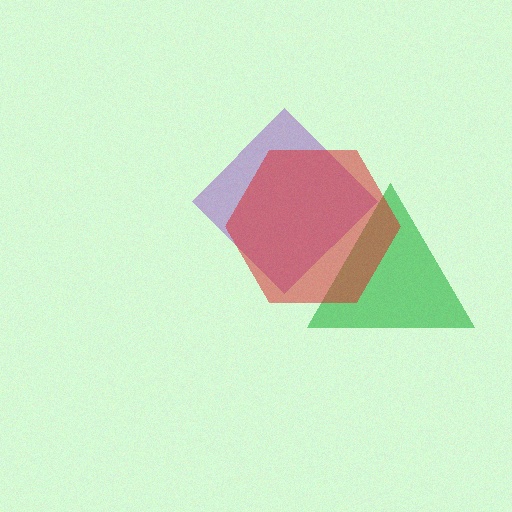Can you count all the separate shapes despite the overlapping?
Yes, there are 3 separate shapes.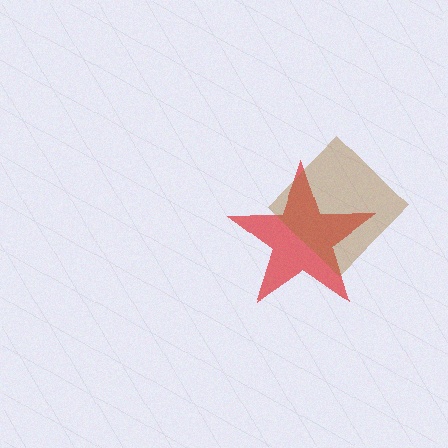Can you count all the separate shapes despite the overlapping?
Yes, there are 2 separate shapes.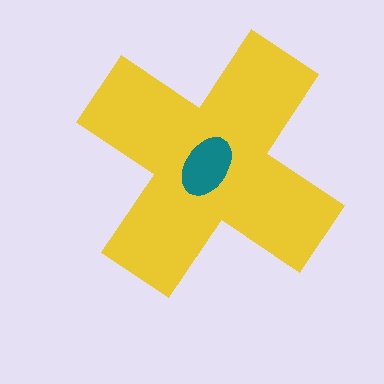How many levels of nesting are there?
2.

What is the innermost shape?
The teal ellipse.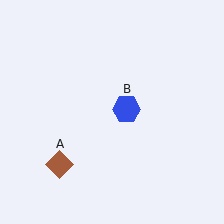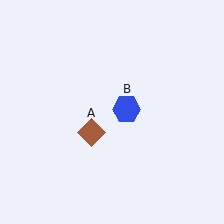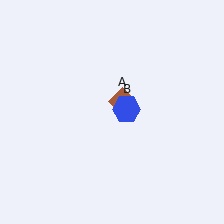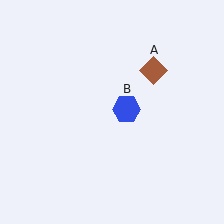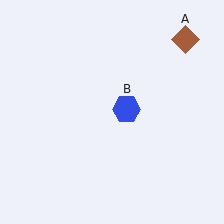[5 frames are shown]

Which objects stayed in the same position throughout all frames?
Blue hexagon (object B) remained stationary.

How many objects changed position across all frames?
1 object changed position: brown diamond (object A).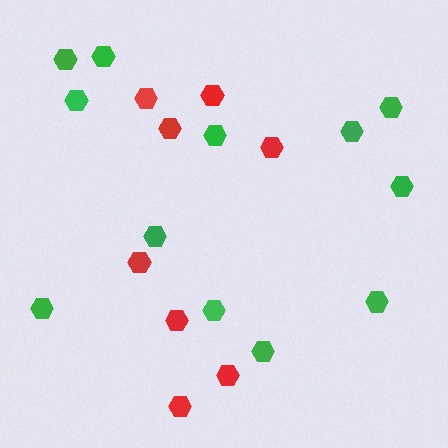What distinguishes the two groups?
There are 2 groups: one group of green hexagons (12) and one group of red hexagons (8).